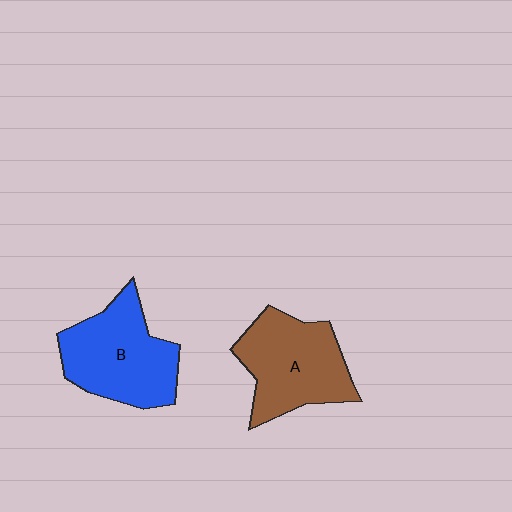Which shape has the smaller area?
Shape A (brown).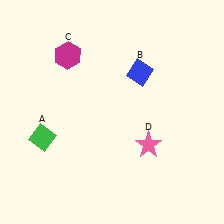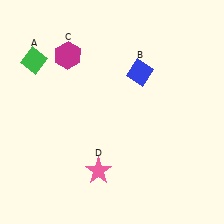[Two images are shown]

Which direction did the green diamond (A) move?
The green diamond (A) moved up.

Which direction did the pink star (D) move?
The pink star (D) moved left.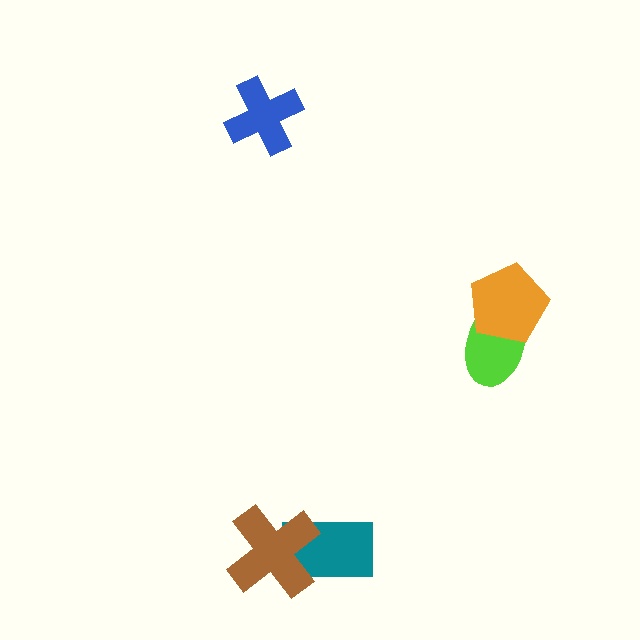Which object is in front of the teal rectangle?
The brown cross is in front of the teal rectangle.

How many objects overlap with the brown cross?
1 object overlaps with the brown cross.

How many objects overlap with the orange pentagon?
1 object overlaps with the orange pentagon.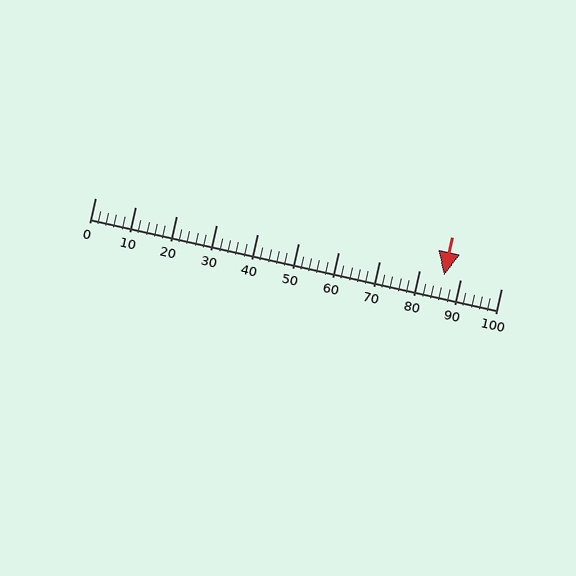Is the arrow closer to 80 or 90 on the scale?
The arrow is closer to 90.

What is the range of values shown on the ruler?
The ruler shows values from 0 to 100.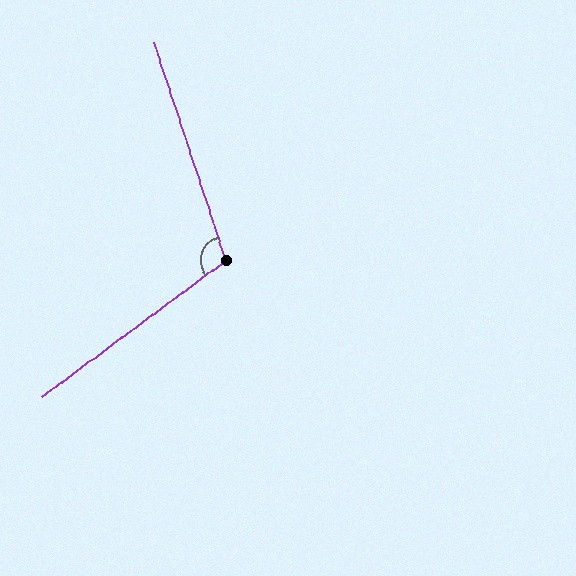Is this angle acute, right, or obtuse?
It is obtuse.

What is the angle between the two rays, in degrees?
Approximately 108 degrees.